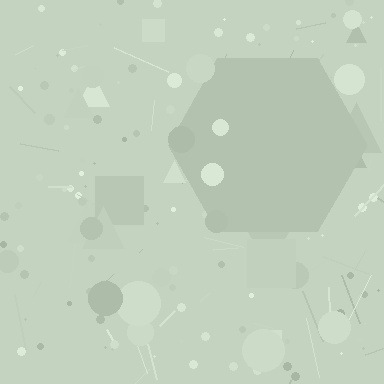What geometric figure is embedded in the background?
A hexagon is embedded in the background.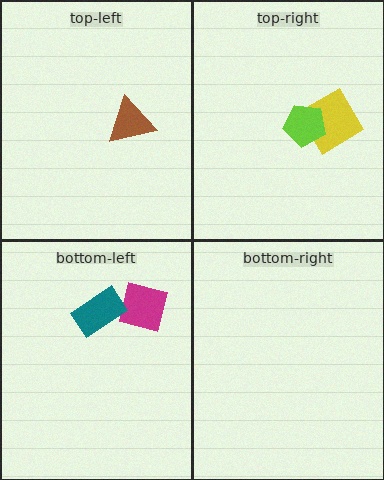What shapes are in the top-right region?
The yellow diamond, the lime pentagon.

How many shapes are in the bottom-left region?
2.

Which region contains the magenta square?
The bottom-left region.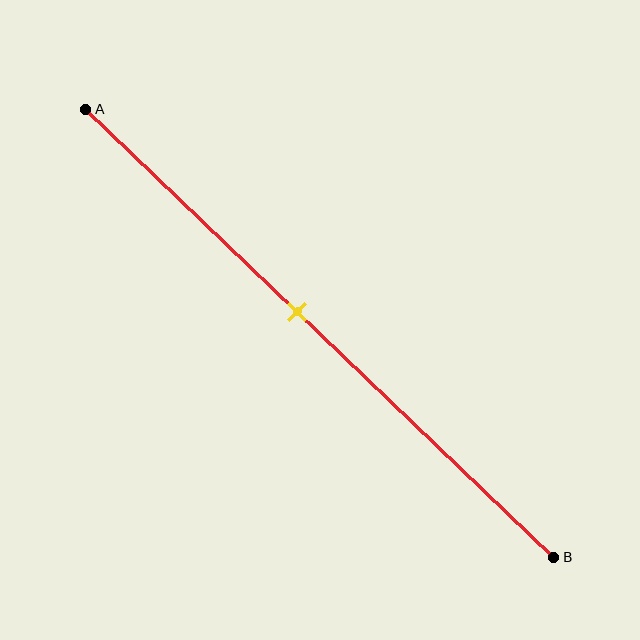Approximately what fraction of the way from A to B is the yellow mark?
The yellow mark is approximately 45% of the way from A to B.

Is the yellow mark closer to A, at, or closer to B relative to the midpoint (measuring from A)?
The yellow mark is closer to point A than the midpoint of segment AB.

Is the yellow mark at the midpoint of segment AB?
No, the mark is at about 45% from A, not at the 50% midpoint.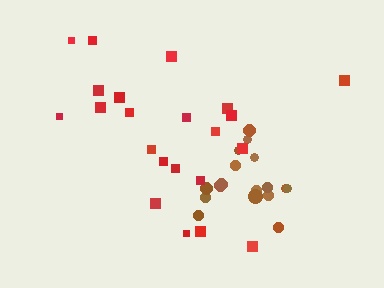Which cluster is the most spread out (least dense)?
Red.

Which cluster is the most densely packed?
Brown.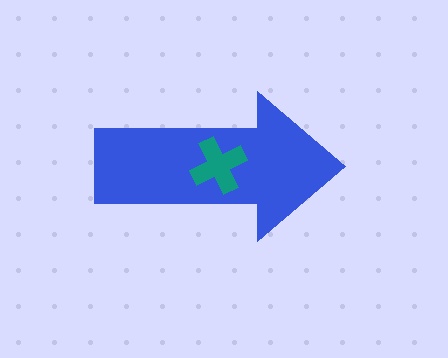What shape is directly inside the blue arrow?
The teal cross.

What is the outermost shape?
The blue arrow.